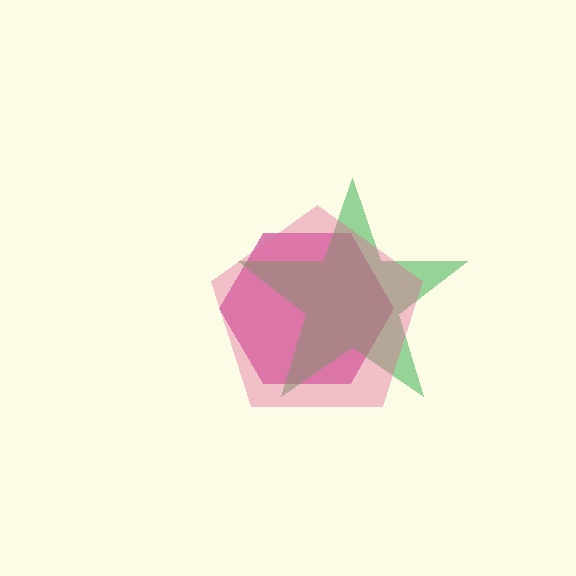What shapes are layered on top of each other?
The layered shapes are: a magenta hexagon, a green star, a pink pentagon.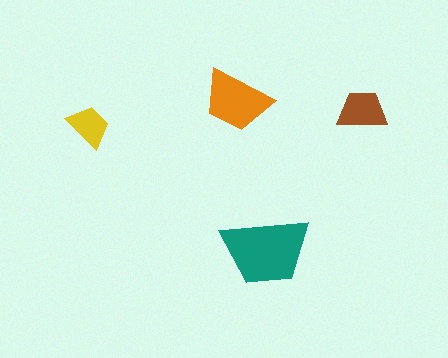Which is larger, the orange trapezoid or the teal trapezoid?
The teal one.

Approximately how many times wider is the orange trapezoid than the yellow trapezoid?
About 1.5 times wider.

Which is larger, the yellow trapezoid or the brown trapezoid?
The brown one.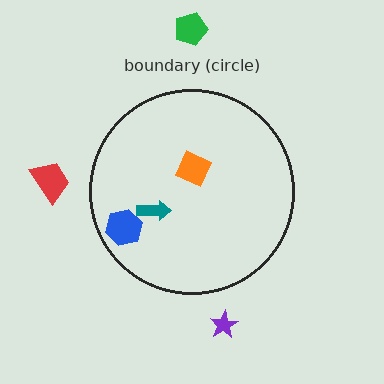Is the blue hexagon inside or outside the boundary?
Inside.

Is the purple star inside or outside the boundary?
Outside.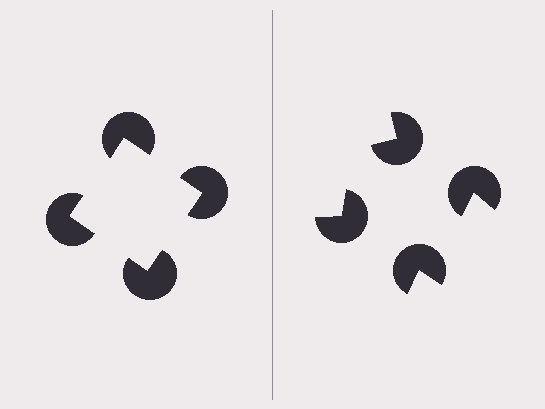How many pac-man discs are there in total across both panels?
8 — 4 on each side.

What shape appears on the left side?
An illusory square.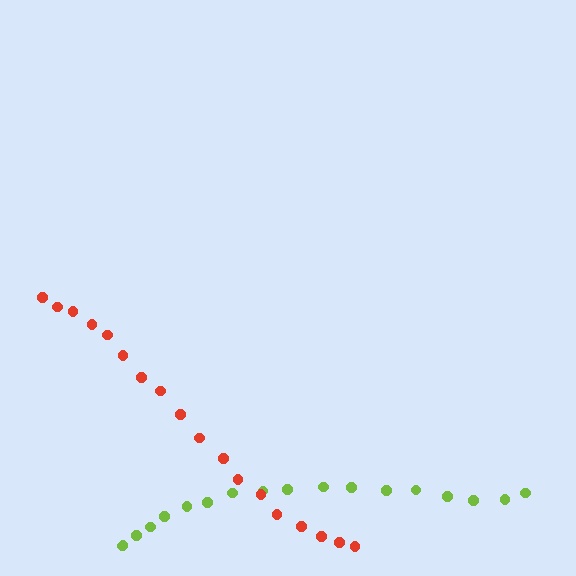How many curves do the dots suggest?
There are 2 distinct paths.